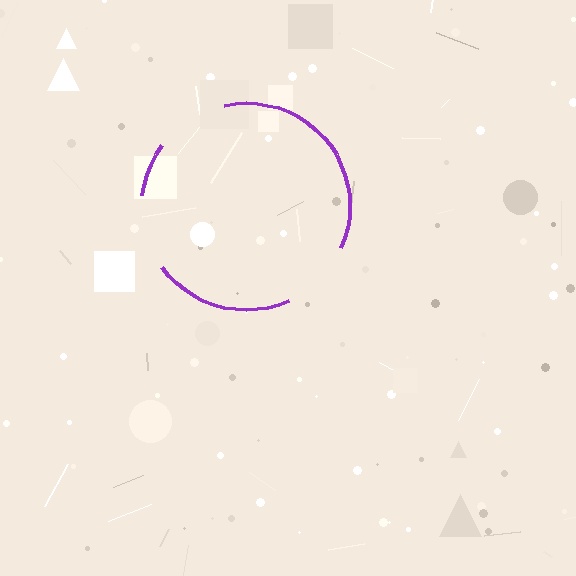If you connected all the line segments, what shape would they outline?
They would outline a circle.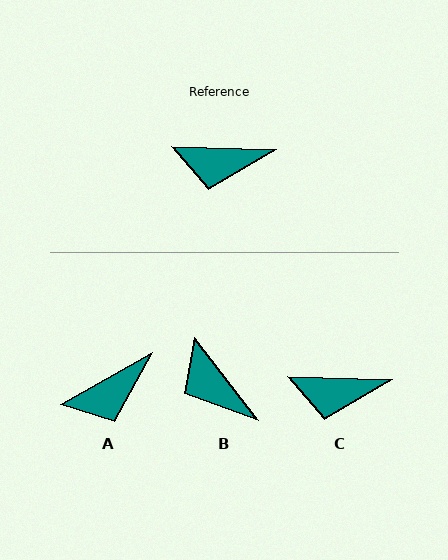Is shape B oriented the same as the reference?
No, it is off by about 51 degrees.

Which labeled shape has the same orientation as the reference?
C.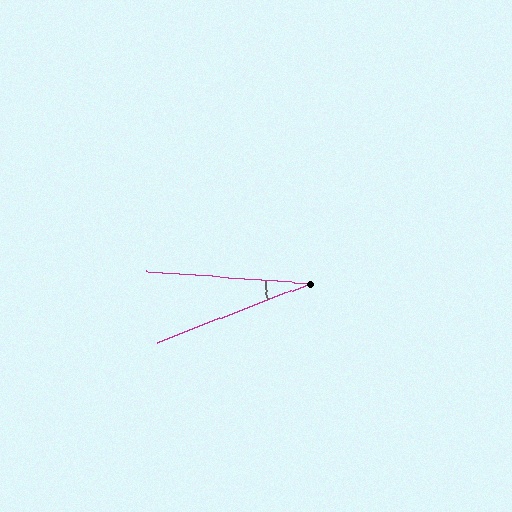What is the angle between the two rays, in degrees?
Approximately 25 degrees.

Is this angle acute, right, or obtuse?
It is acute.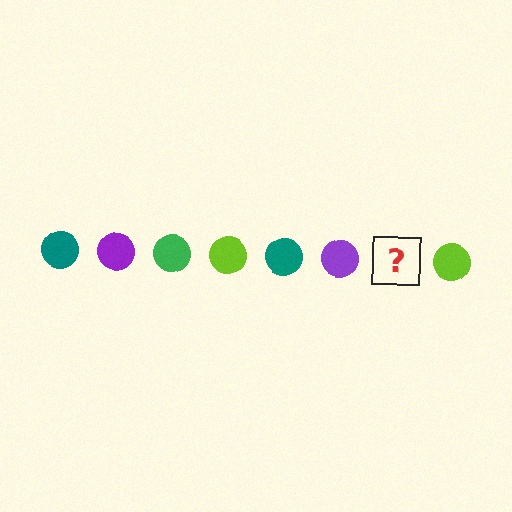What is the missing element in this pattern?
The missing element is a green circle.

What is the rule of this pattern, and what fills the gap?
The rule is that the pattern cycles through teal, purple, green, lime circles. The gap should be filled with a green circle.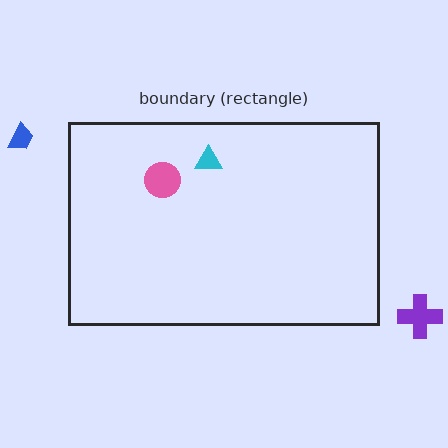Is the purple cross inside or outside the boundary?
Outside.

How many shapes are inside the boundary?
2 inside, 2 outside.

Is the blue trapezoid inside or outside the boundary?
Outside.